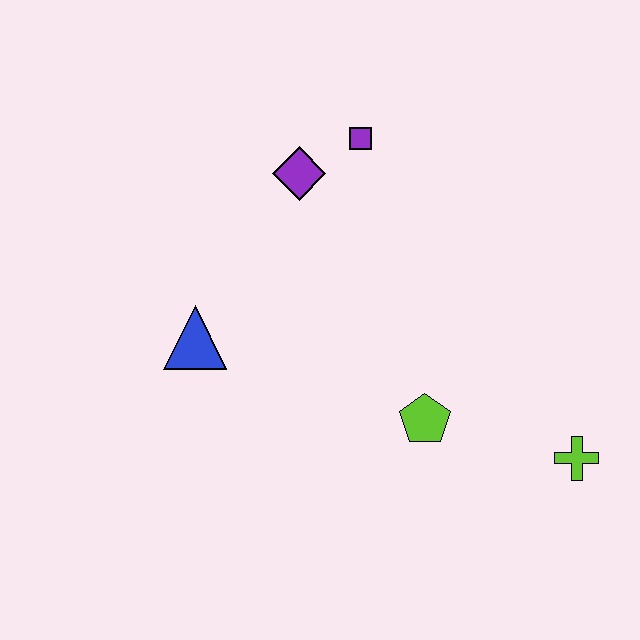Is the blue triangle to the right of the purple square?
No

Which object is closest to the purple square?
The purple diamond is closest to the purple square.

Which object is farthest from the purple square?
The lime cross is farthest from the purple square.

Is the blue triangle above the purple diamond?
No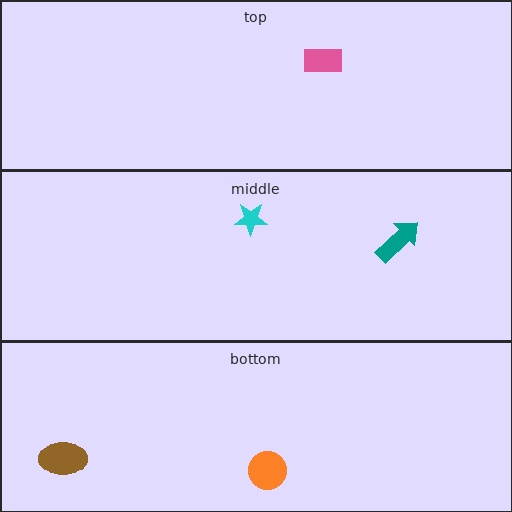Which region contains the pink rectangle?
The top region.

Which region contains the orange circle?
The bottom region.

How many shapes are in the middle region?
2.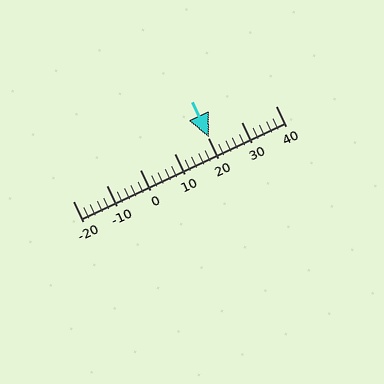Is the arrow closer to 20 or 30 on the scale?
The arrow is closer to 20.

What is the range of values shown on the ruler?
The ruler shows values from -20 to 40.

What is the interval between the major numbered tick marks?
The major tick marks are spaced 10 units apart.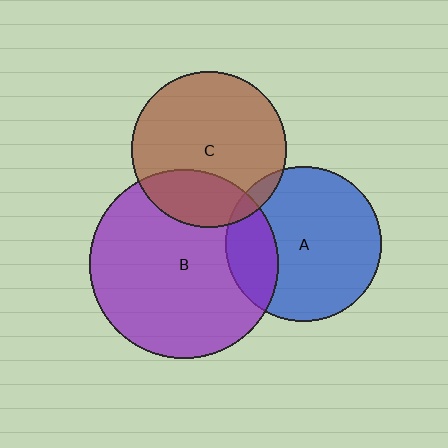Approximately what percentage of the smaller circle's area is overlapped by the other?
Approximately 25%.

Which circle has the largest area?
Circle B (purple).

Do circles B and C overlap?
Yes.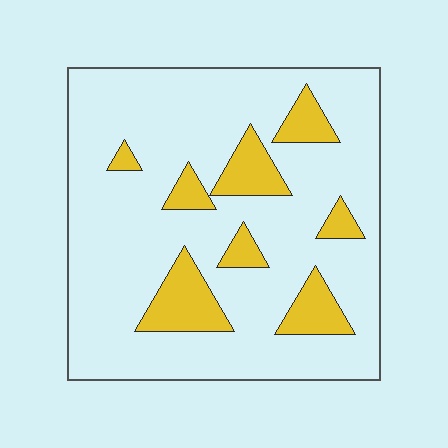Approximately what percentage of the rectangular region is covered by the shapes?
Approximately 15%.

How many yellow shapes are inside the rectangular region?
8.